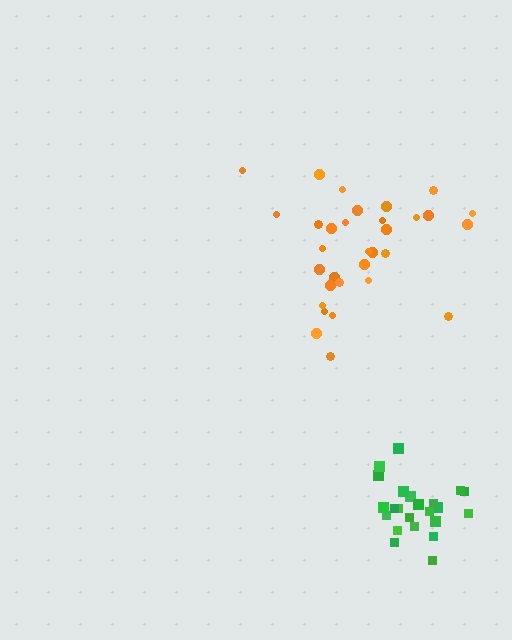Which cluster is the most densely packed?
Green.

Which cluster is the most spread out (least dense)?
Orange.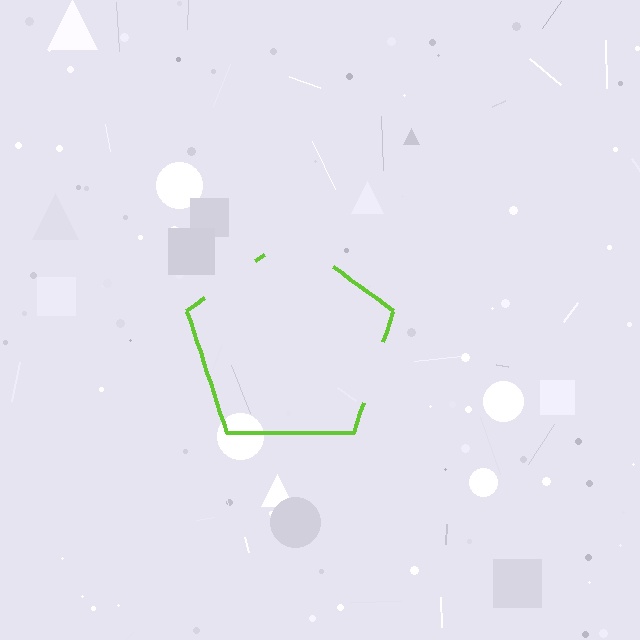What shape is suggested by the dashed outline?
The dashed outline suggests a pentagon.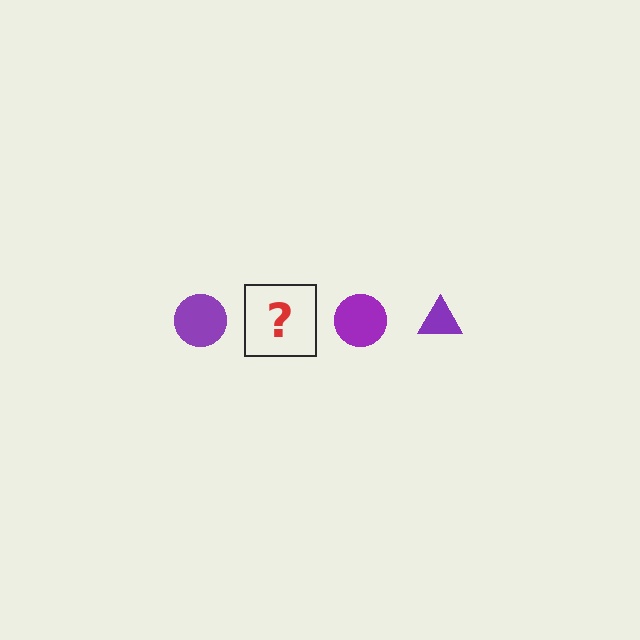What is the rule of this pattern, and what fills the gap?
The rule is that the pattern cycles through circle, triangle shapes in purple. The gap should be filled with a purple triangle.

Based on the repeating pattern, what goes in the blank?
The blank should be a purple triangle.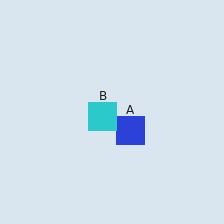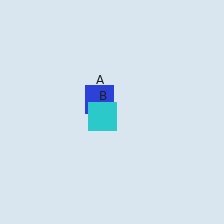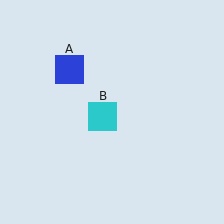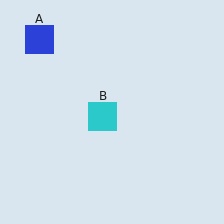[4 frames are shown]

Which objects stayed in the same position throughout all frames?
Cyan square (object B) remained stationary.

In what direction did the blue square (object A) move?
The blue square (object A) moved up and to the left.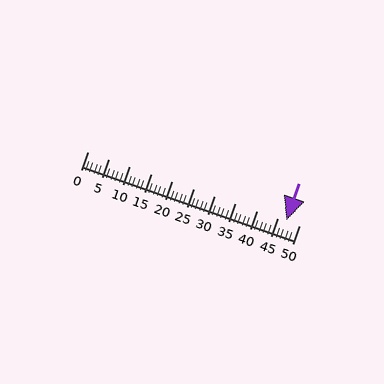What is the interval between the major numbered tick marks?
The major tick marks are spaced 5 units apart.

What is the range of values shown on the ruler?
The ruler shows values from 0 to 50.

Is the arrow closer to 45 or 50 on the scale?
The arrow is closer to 45.